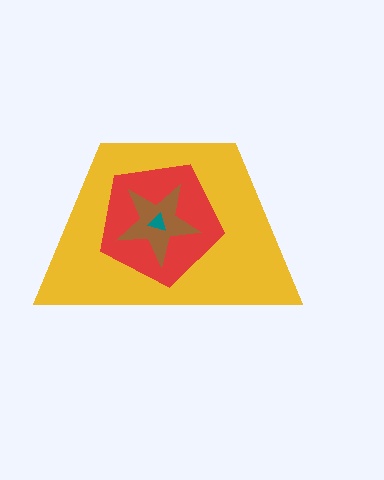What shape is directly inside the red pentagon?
The brown star.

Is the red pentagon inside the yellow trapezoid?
Yes.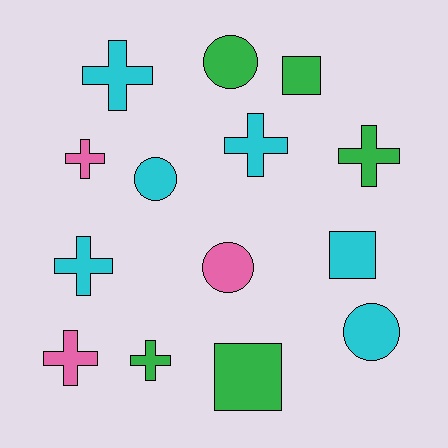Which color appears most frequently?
Cyan, with 6 objects.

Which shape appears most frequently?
Cross, with 7 objects.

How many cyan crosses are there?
There are 3 cyan crosses.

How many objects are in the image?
There are 14 objects.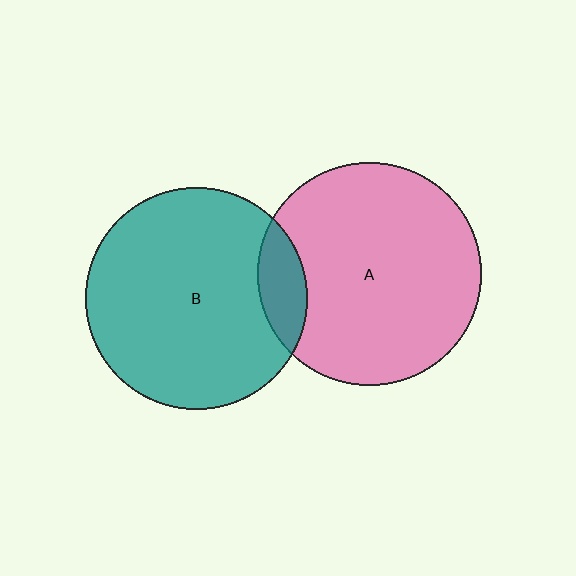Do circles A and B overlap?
Yes.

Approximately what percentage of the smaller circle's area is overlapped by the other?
Approximately 10%.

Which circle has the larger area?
Circle A (pink).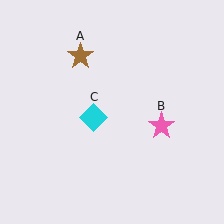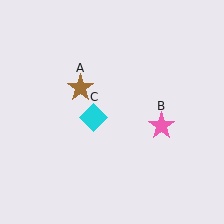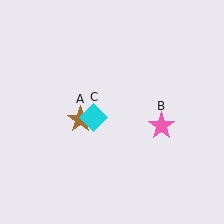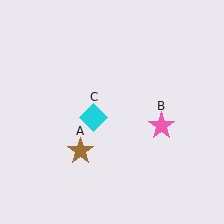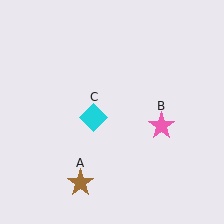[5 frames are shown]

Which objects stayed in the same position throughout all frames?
Pink star (object B) and cyan diamond (object C) remained stationary.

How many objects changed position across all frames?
1 object changed position: brown star (object A).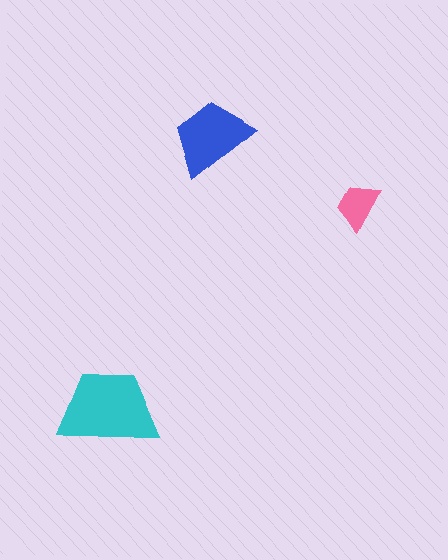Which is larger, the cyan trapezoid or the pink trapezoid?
The cyan one.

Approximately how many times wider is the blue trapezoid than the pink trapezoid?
About 1.5 times wider.